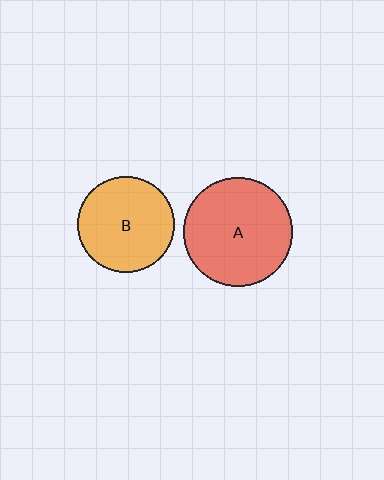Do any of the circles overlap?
No, none of the circles overlap.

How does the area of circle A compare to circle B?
Approximately 1.3 times.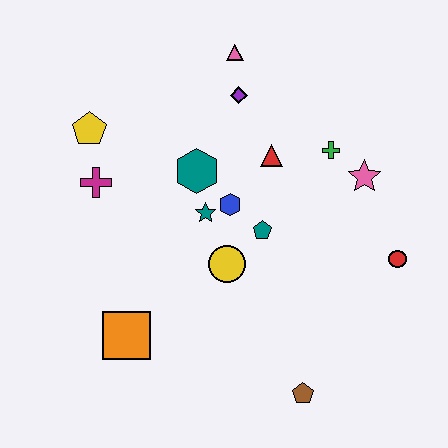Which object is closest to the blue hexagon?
The teal star is closest to the blue hexagon.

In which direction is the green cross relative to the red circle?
The green cross is above the red circle.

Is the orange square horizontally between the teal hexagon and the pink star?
No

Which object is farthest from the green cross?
The orange square is farthest from the green cross.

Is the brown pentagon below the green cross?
Yes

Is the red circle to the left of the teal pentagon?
No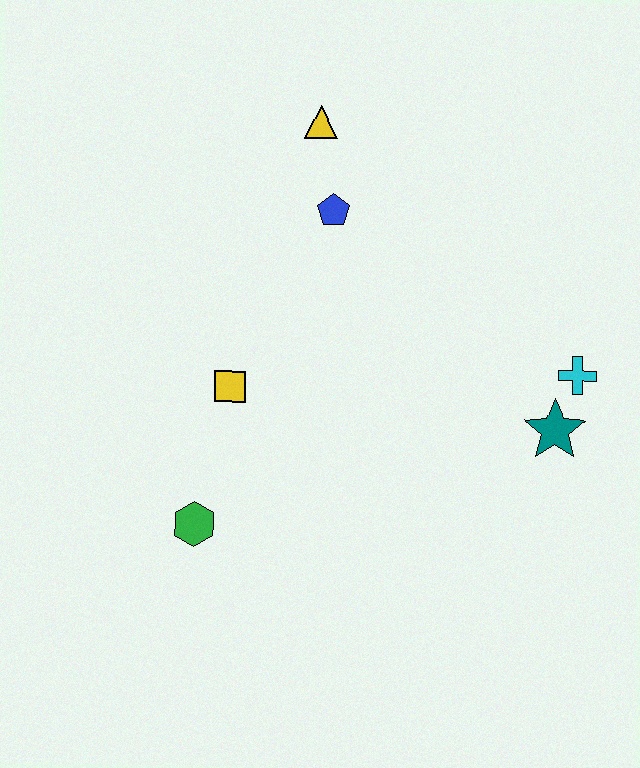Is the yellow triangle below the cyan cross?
No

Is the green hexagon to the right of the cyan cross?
No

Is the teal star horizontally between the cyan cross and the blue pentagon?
Yes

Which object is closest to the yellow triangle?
The blue pentagon is closest to the yellow triangle.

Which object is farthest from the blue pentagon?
The green hexagon is farthest from the blue pentagon.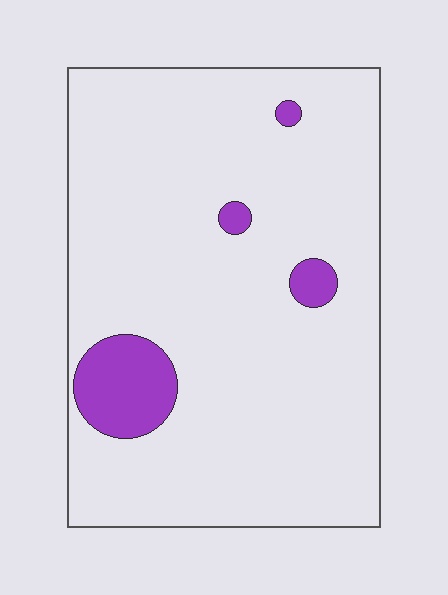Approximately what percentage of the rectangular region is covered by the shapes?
Approximately 10%.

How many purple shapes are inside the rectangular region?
4.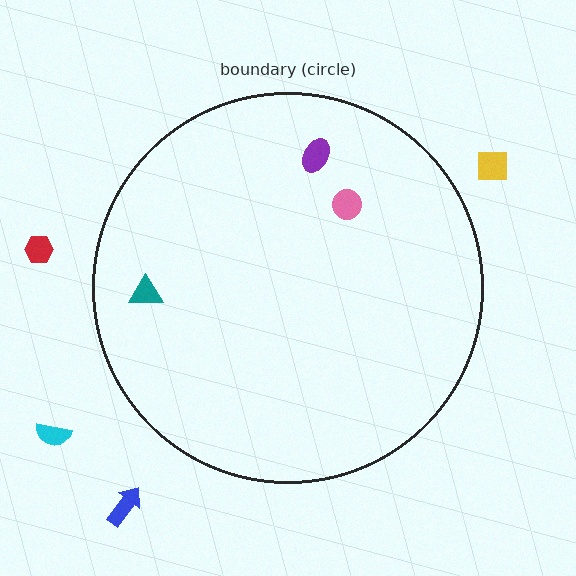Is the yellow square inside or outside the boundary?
Outside.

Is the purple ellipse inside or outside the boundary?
Inside.